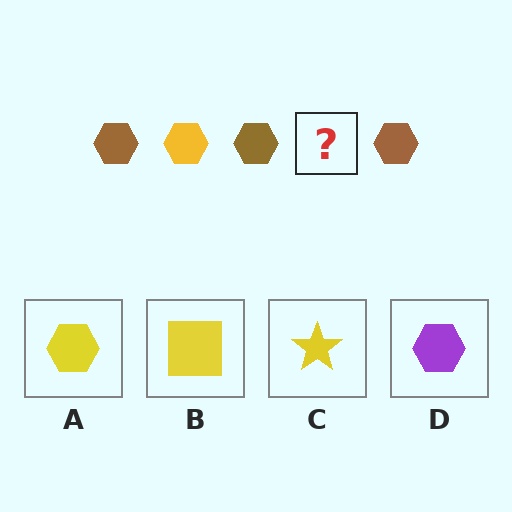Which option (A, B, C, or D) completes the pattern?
A.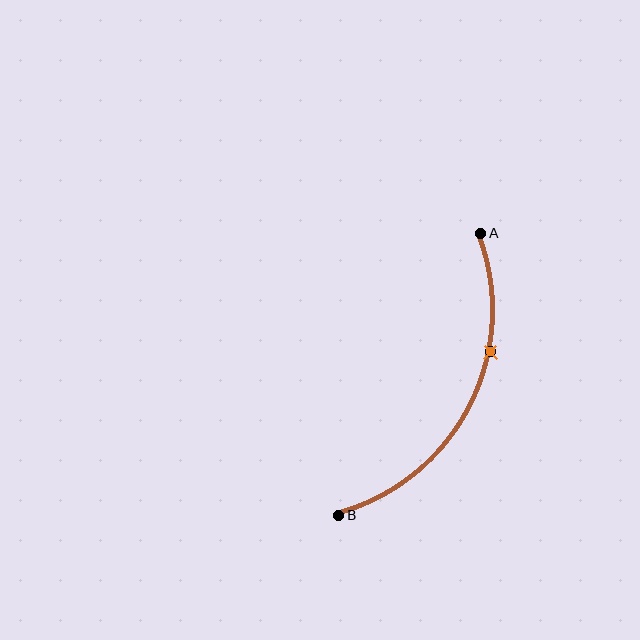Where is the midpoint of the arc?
The arc midpoint is the point on the curve farthest from the straight line joining A and B. It sits to the right of that line.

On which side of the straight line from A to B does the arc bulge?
The arc bulges to the right of the straight line connecting A and B.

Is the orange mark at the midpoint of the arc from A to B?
No. The orange mark lies on the arc but is closer to endpoint A. The arc midpoint would be at the point on the curve equidistant along the arc from both A and B.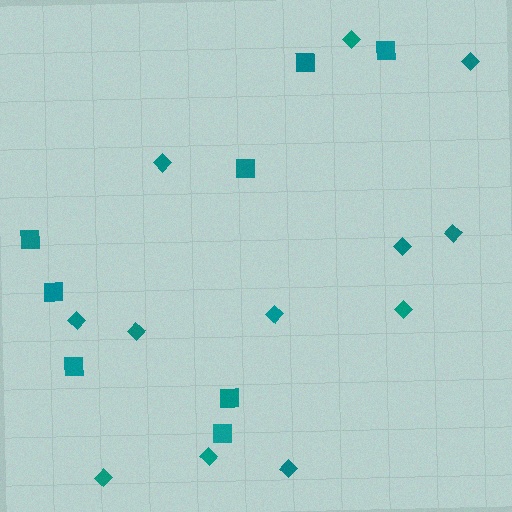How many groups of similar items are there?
There are 2 groups: one group of squares (8) and one group of diamonds (12).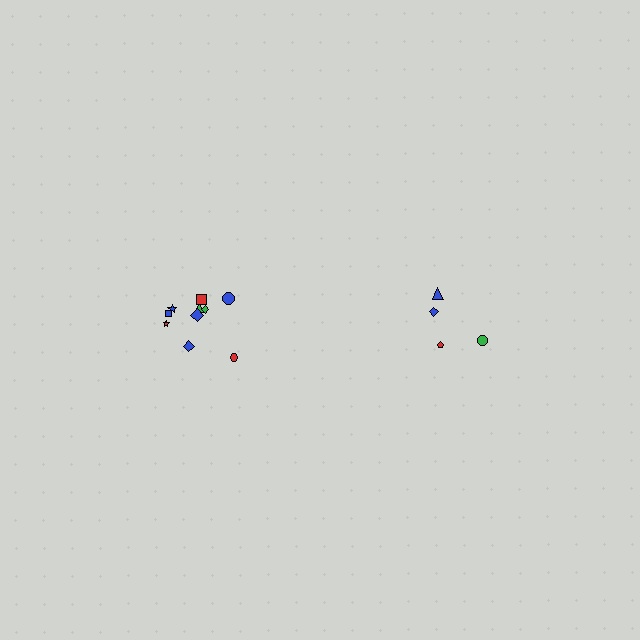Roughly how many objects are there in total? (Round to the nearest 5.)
Roughly 15 objects in total.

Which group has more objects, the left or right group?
The left group.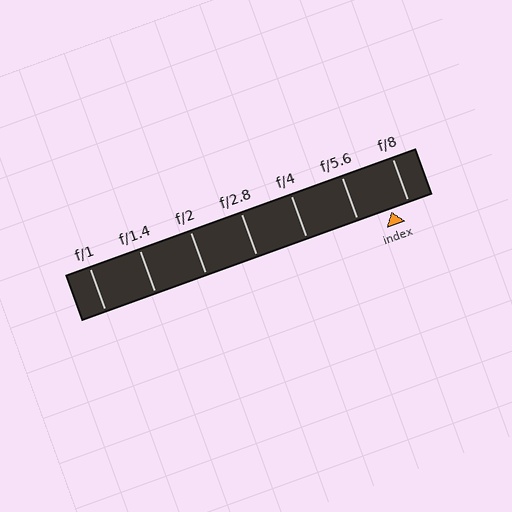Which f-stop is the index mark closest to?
The index mark is closest to f/8.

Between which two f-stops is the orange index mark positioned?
The index mark is between f/5.6 and f/8.